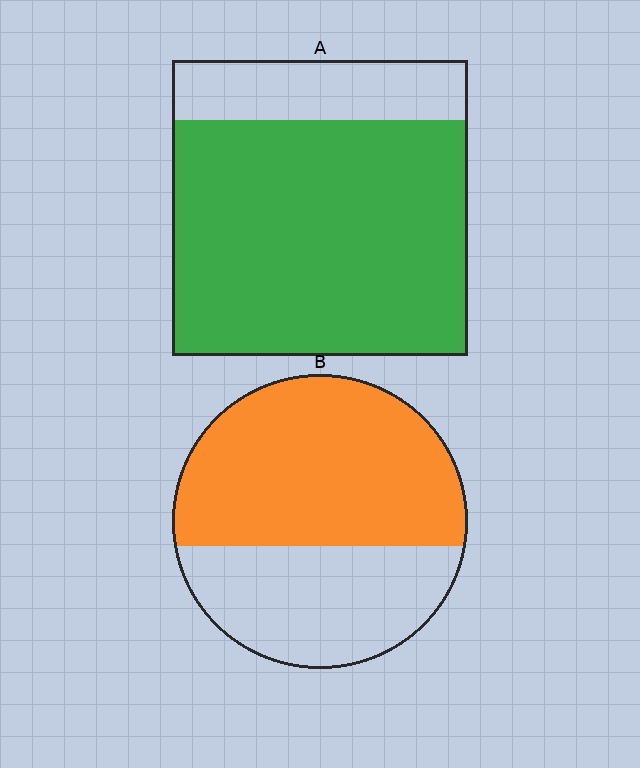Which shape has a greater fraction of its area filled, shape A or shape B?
Shape A.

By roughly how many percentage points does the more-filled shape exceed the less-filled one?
By roughly 20 percentage points (A over B).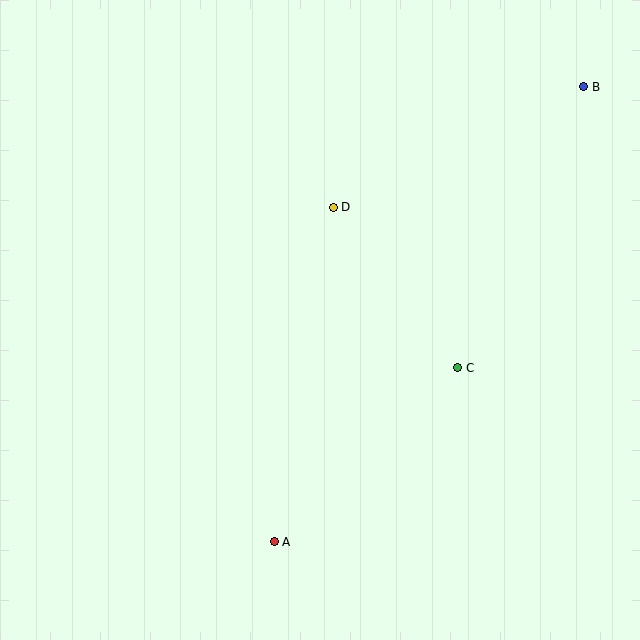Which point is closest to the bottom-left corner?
Point A is closest to the bottom-left corner.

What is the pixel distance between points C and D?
The distance between C and D is 203 pixels.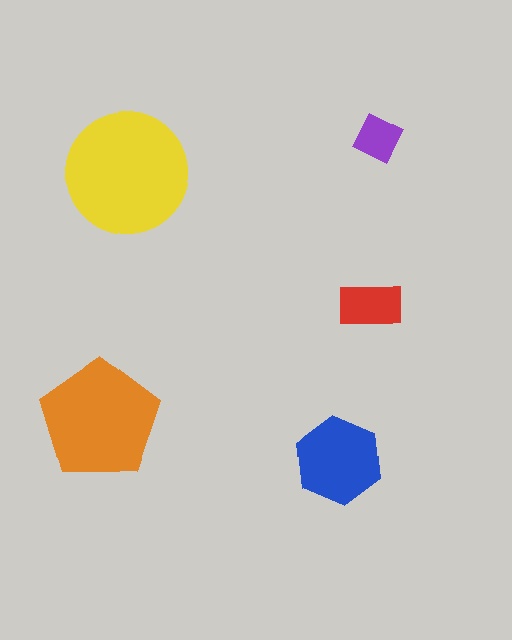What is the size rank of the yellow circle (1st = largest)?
1st.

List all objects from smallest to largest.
The purple square, the red rectangle, the blue hexagon, the orange pentagon, the yellow circle.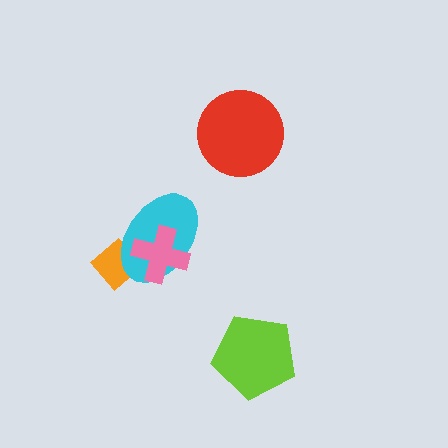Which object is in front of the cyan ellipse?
The pink cross is in front of the cyan ellipse.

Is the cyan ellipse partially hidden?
Yes, it is partially covered by another shape.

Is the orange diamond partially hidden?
Yes, it is partially covered by another shape.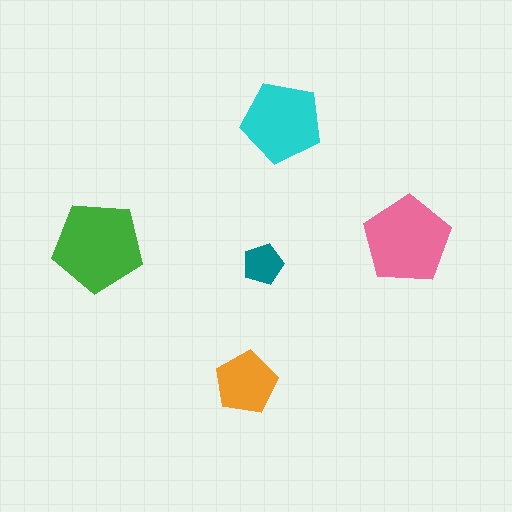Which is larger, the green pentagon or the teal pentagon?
The green one.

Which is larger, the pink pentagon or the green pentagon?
The green one.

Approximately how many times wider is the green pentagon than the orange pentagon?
About 1.5 times wider.